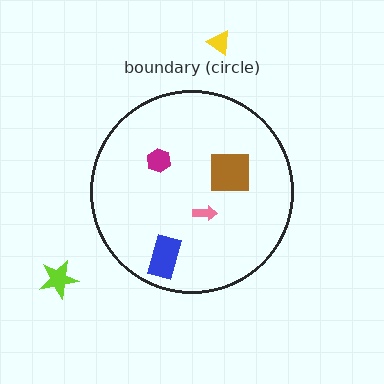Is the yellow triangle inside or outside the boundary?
Outside.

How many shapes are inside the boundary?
4 inside, 2 outside.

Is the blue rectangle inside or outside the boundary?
Inside.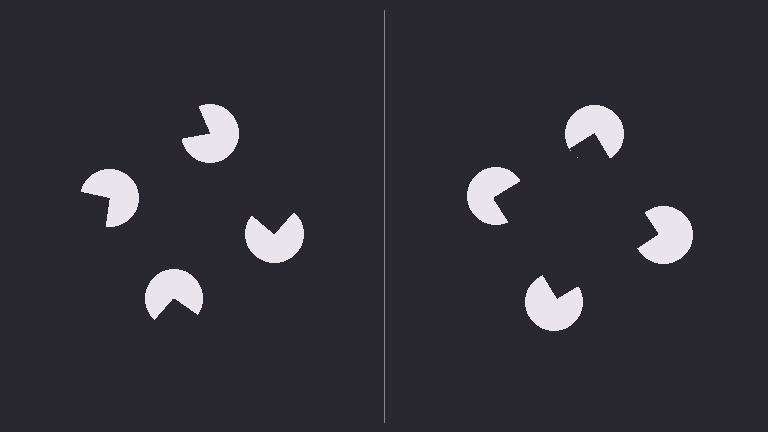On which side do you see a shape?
An illusory square appears on the right side. On the left side the wedge cuts are rotated, so no coherent shape forms.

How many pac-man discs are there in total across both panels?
8 — 4 on each side.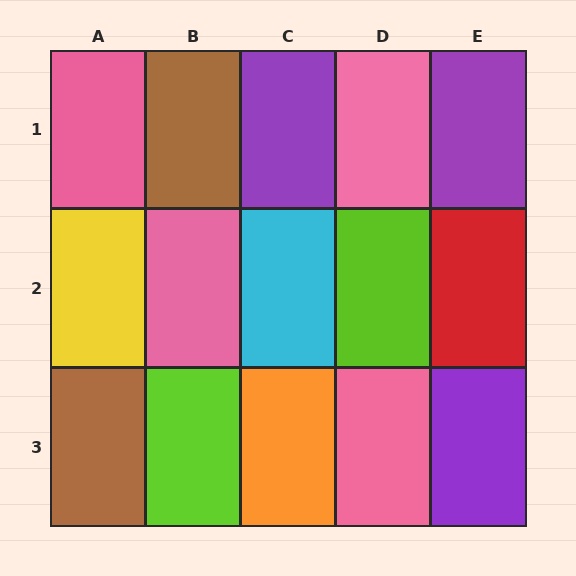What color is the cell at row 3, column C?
Orange.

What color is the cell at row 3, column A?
Brown.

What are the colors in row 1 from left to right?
Pink, brown, purple, pink, purple.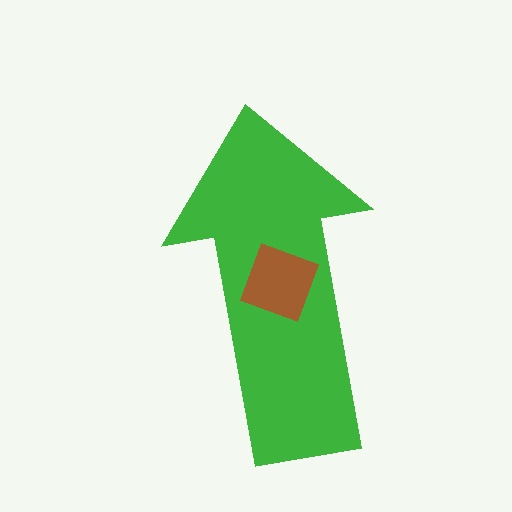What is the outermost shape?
The green arrow.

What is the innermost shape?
The brown square.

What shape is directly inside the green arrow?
The brown square.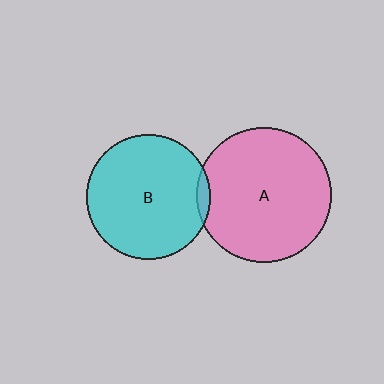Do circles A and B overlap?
Yes.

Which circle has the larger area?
Circle A (pink).